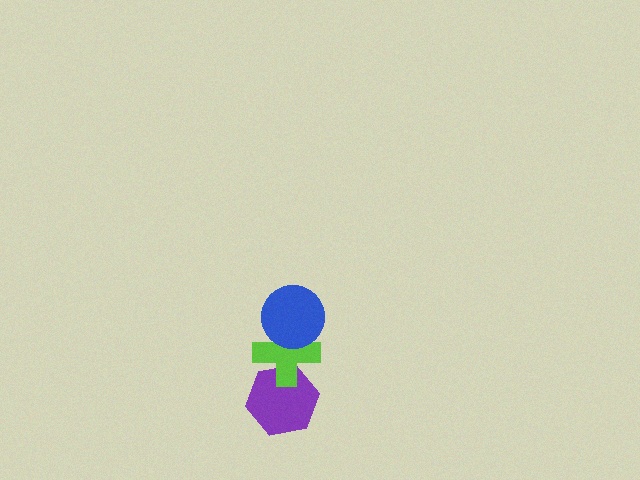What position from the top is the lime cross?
The lime cross is 2nd from the top.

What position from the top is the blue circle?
The blue circle is 1st from the top.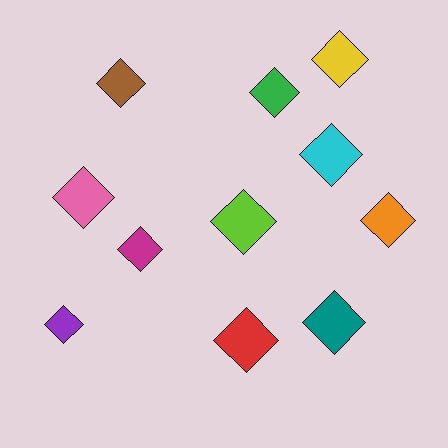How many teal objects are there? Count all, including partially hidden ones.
There is 1 teal object.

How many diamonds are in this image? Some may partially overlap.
There are 11 diamonds.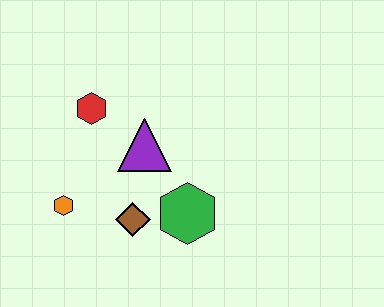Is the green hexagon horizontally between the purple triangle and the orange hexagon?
No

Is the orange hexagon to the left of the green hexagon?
Yes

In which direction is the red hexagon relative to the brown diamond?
The red hexagon is above the brown diamond.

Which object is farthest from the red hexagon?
The green hexagon is farthest from the red hexagon.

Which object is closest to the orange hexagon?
The brown diamond is closest to the orange hexagon.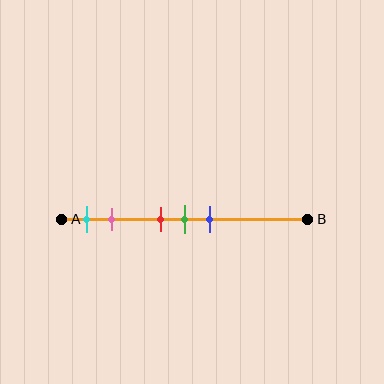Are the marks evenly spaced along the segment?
No, the marks are not evenly spaced.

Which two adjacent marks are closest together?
The red and green marks are the closest adjacent pair.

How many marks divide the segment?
There are 5 marks dividing the segment.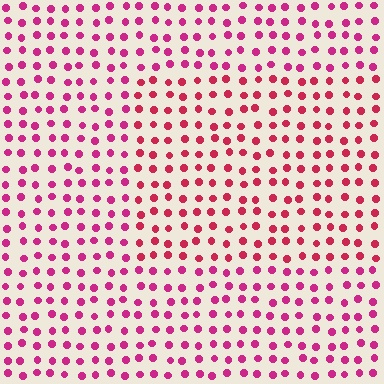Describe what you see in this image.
The image is filled with small magenta elements in a uniform arrangement. A rectangle-shaped region is visible where the elements are tinted to a slightly different hue, forming a subtle color boundary.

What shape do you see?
I see a rectangle.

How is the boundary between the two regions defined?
The boundary is defined purely by a slight shift in hue (about 20 degrees). Spacing, size, and orientation are identical on both sides.